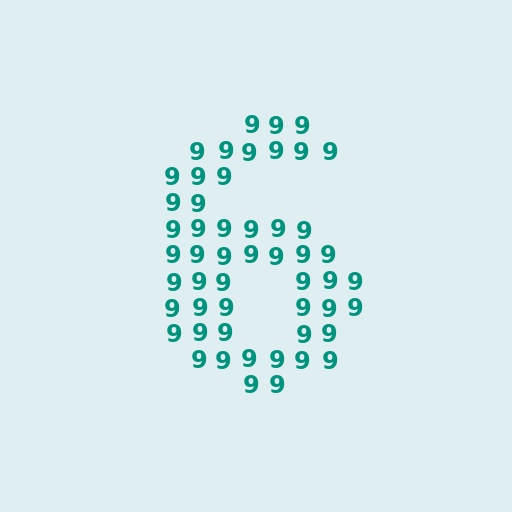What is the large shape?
The large shape is the digit 6.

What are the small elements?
The small elements are digit 9's.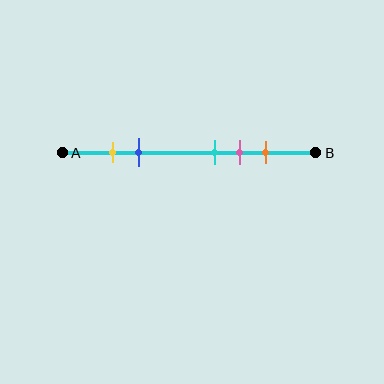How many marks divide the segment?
There are 5 marks dividing the segment.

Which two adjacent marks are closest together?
The yellow and blue marks are the closest adjacent pair.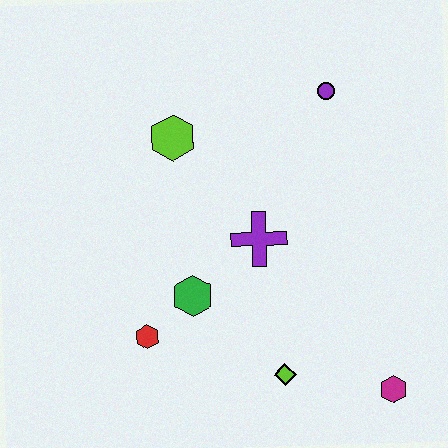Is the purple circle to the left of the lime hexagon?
No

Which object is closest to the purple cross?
The green hexagon is closest to the purple cross.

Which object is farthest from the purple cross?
The magenta hexagon is farthest from the purple cross.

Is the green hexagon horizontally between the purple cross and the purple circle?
No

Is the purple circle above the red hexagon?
Yes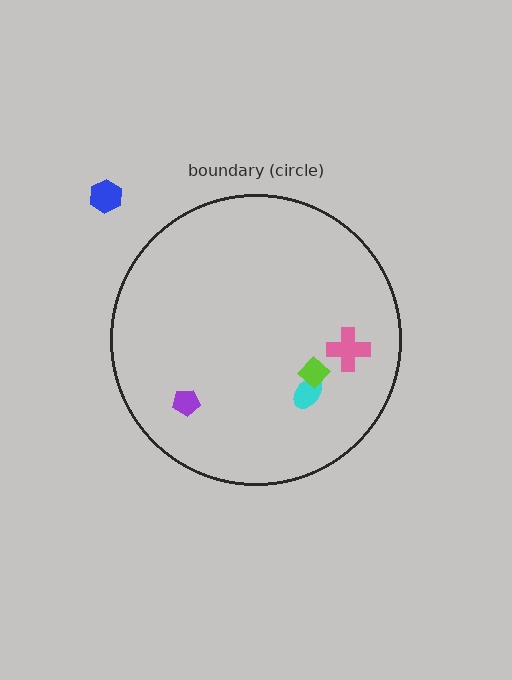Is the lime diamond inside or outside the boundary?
Inside.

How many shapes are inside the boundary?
4 inside, 1 outside.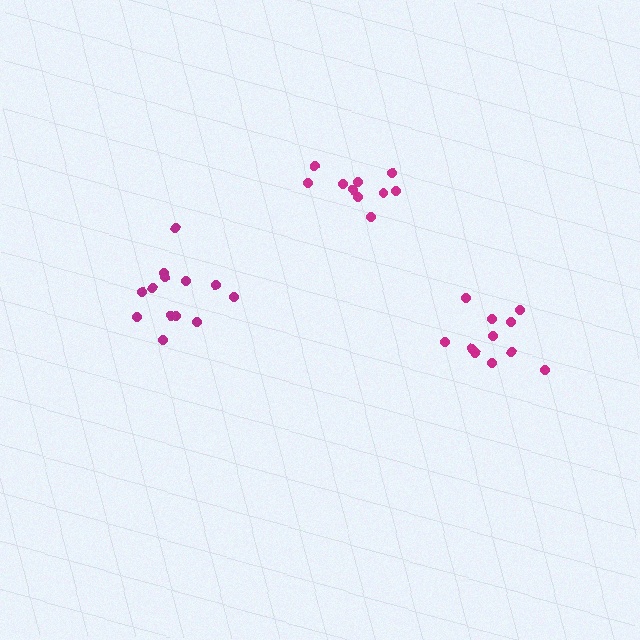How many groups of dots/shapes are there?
There are 3 groups.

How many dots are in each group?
Group 1: 13 dots, Group 2: 11 dots, Group 3: 10 dots (34 total).